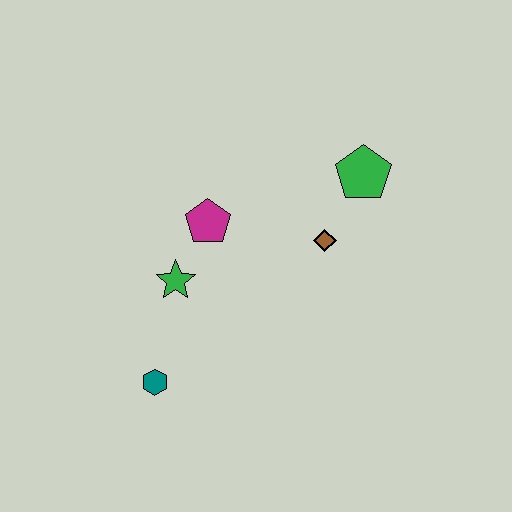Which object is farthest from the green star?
The green pentagon is farthest from the green star.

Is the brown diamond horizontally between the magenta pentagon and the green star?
No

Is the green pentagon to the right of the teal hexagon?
Yes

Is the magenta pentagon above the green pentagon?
No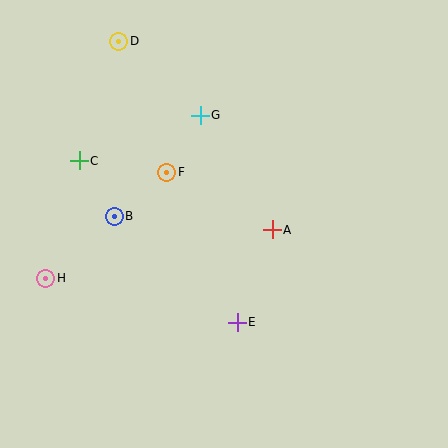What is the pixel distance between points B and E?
The distance between B and E is 162 pixels.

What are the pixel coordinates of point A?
Point A is at (272, 230).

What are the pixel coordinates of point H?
Point H is at (46, 278).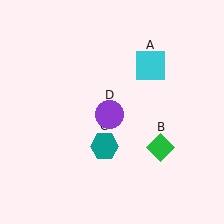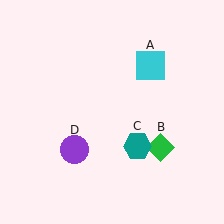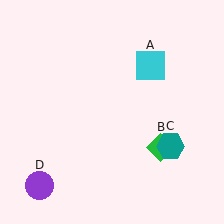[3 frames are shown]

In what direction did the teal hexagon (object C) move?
The teal hexagon (object C) moved right.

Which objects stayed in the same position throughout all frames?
Cyan square (object A) and green diamond (object B) remained stationary.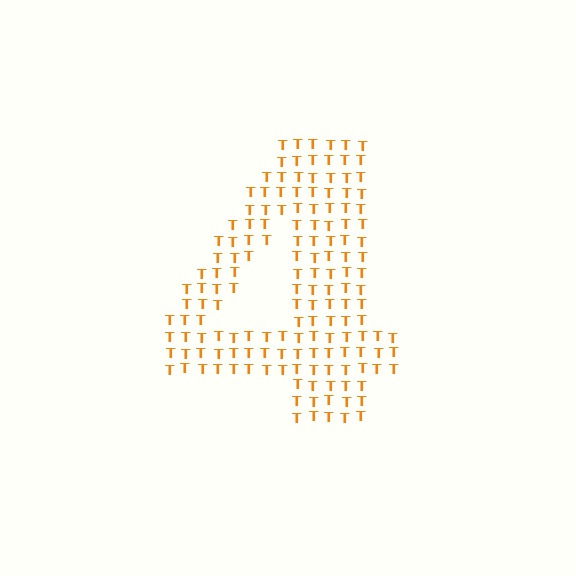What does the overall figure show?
The overall figure shows the digit 4.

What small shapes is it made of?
It is made of small letter T's.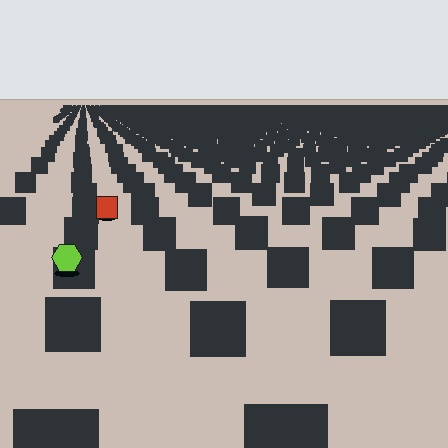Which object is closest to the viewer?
The lime hexagon is closest. The texture marks near it are larger and more spread out.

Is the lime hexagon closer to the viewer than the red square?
Yes. The lime hexagon is closer — you can tell from the texture gradient: the ground texture is coarser near it.